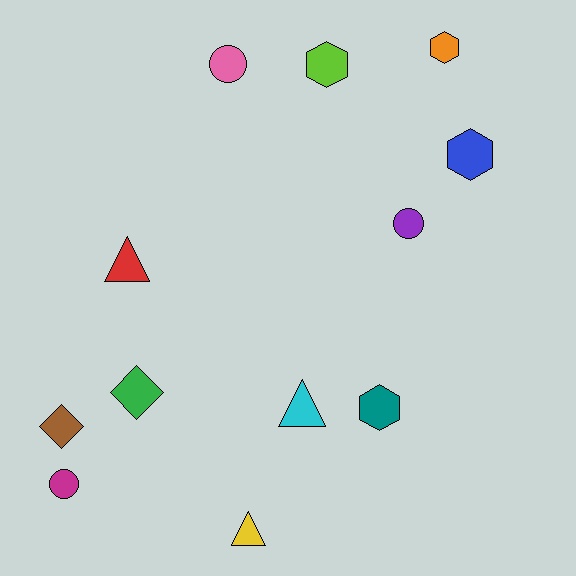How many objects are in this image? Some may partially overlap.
There are 12 objects.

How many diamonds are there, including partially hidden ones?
There are 2 diamonds.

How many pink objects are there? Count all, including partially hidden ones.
There is 1 pink object.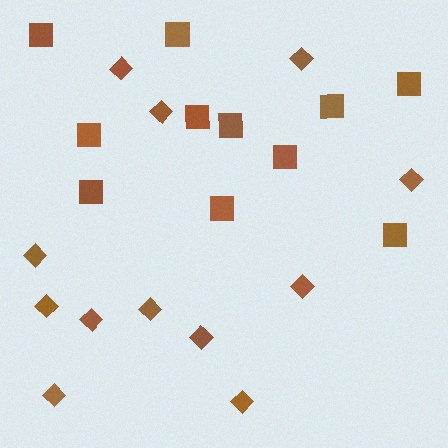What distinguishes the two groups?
There are 2 groups: one group of diamonds (12) and one group of squares (11).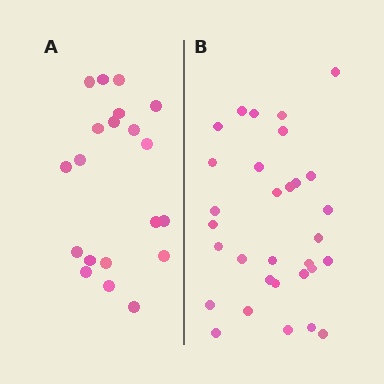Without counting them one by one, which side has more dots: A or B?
Region B (the right region) has more dots.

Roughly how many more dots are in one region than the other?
Region B has roughly 12 or so more dots than region A.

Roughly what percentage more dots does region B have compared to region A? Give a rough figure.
About 55% more.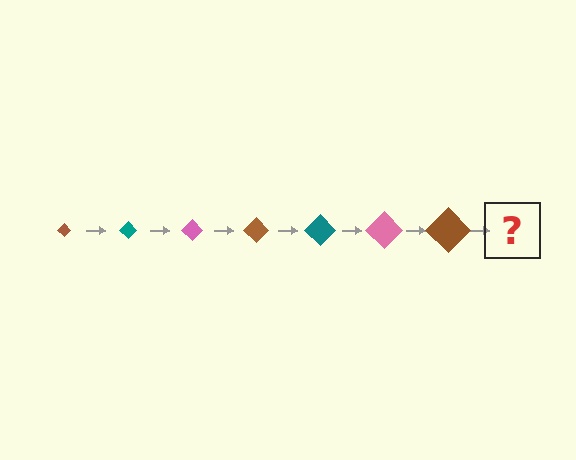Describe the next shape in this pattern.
It should be a teal diamond, larger than the previous one.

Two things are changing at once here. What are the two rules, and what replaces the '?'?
The two rules are that the diamond grows larger each step and the color cycles through brown, teal, and pink. The '?' should be a teal diamond, larger than the previous one.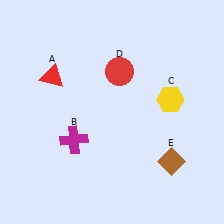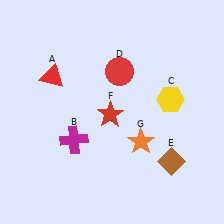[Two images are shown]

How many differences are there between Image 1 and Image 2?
There are 2 differences between the two images.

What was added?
A red star (F), an orange star (G) were added in Image 2.